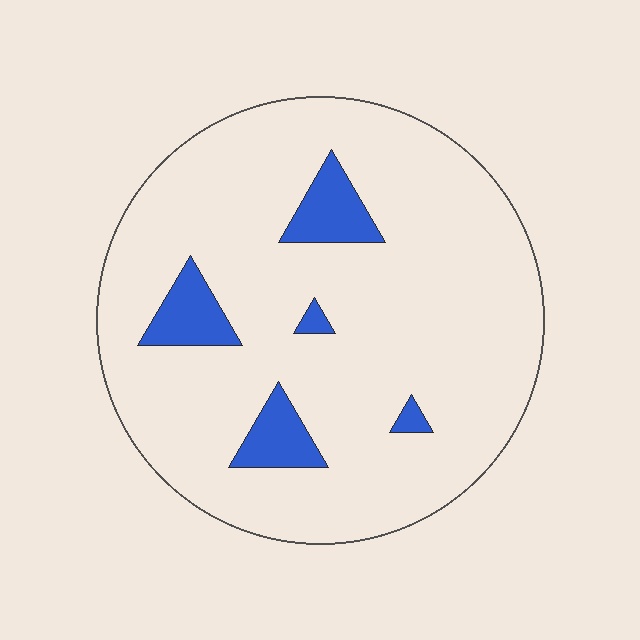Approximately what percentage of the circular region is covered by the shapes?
Approximately 10%.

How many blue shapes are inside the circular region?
5.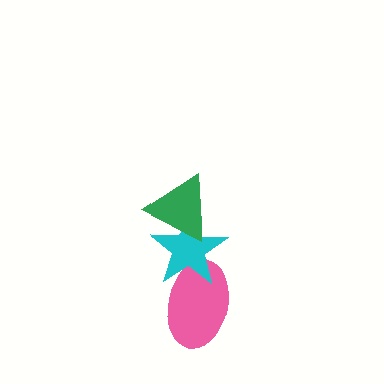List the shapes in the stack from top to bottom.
From top to bottom: the green triangle, the cyan star, the pink ellipse.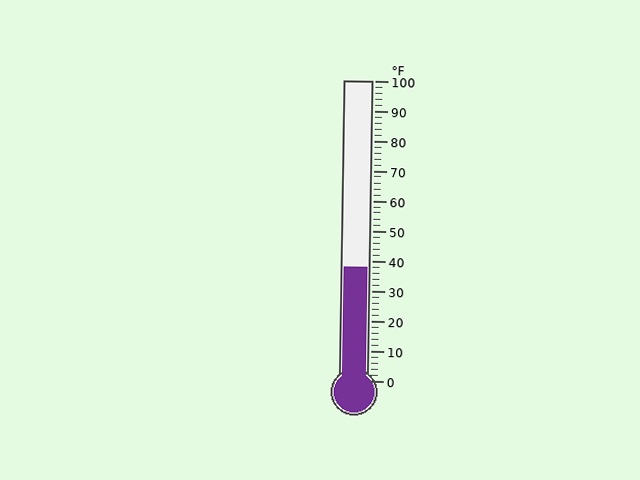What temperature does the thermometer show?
The thermometer shows approximately 38°F.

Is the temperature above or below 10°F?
The temperature is above 10°F.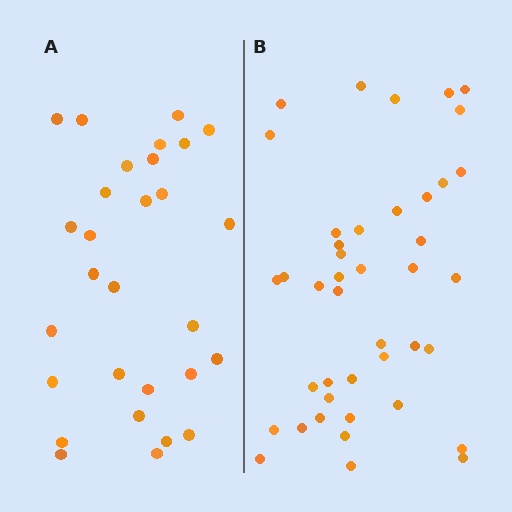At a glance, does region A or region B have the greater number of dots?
Region B (the right region) has more dots.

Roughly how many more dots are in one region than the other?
Region B has approximately 15 more dots than region A.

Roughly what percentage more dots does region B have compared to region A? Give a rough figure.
About 45% more.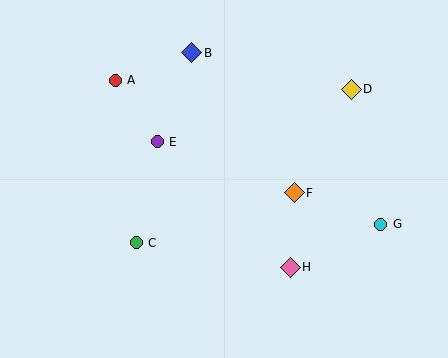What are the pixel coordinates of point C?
Point C is at (136, 243).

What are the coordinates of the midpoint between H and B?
The midpoint between H and B is at (241, 160).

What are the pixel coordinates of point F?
Point F is at (294, 193).